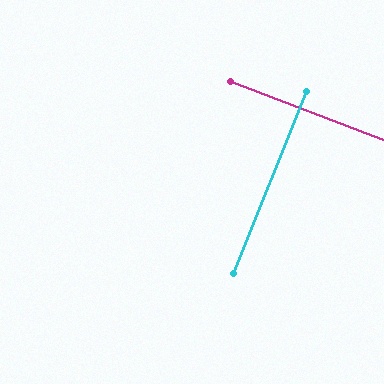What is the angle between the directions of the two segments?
Approximately 89 degrees.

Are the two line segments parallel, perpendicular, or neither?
Perpendicular — they meet at approximately 89°.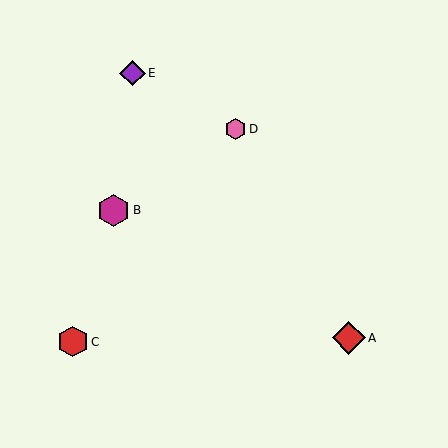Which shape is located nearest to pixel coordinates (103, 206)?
The magenta hexagon (labeled B) at (114, 210) is nearest to that location.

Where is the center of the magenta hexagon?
The center of the magenta hexagon is at (114, 210).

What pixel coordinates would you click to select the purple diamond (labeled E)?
Click at (132, 73) to select the purple diamond E.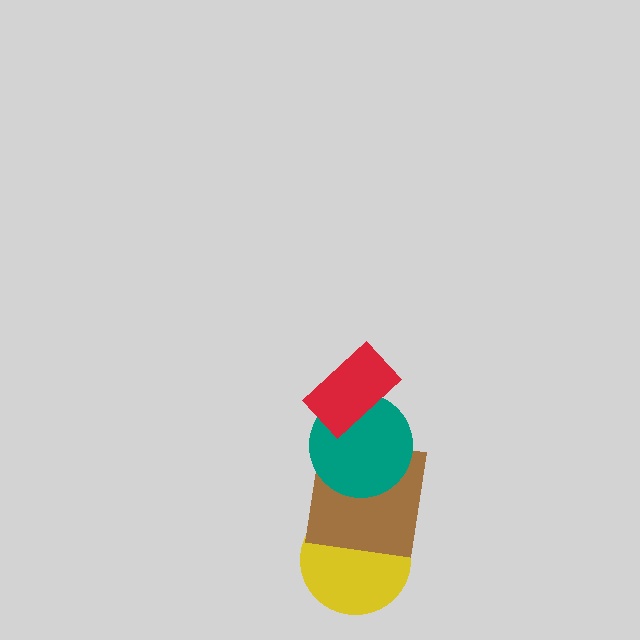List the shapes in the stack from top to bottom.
From top to bottom: the red rectangle, the teal circle, the brown square, the yellow circle.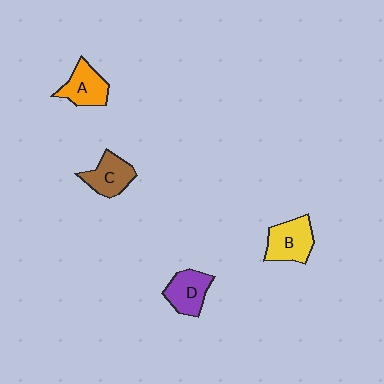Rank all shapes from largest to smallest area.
From largest to smallest: B (yellow), D (purple), A (orange), C (brown).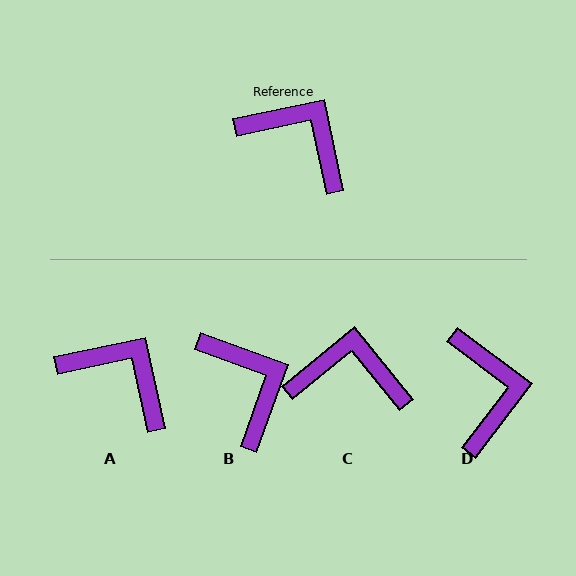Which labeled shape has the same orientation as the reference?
A.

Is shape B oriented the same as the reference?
No, it is off by about 32 degrees.